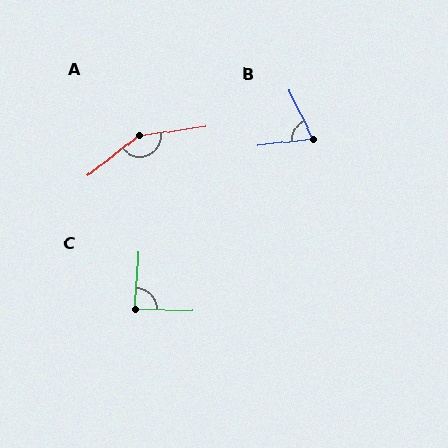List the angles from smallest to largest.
B (70°), C (87°), A (150°).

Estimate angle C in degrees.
Approximately 87 degrees.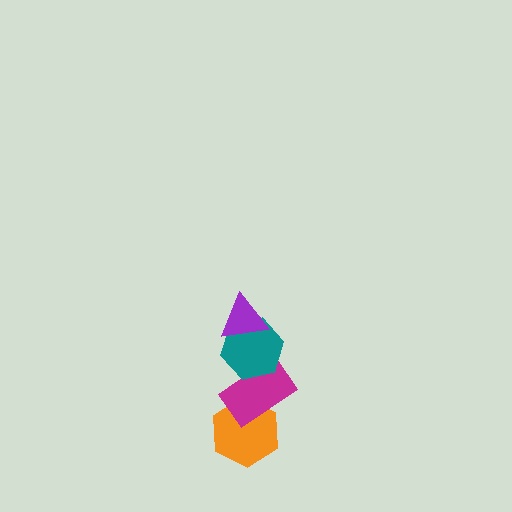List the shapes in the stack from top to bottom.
From top to bottom: the purple triangle, the teal hexagon, the magenta rectangle, the orange hexagon.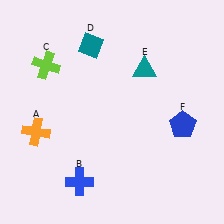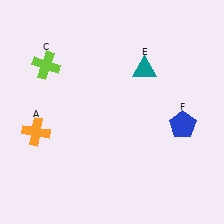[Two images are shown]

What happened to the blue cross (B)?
The blue cross (B) was removed in Image 2. It was in the bottom-left area of Image 1.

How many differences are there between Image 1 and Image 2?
There are 2 differences between the two images.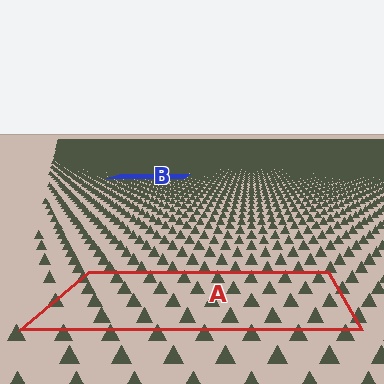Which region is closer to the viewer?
Region A is closer. The texture elements there are larger and more spread out.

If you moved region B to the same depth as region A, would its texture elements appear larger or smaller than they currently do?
They would appear larger. At a closer depth, the same texture elements are projected at a bigger on-screen size.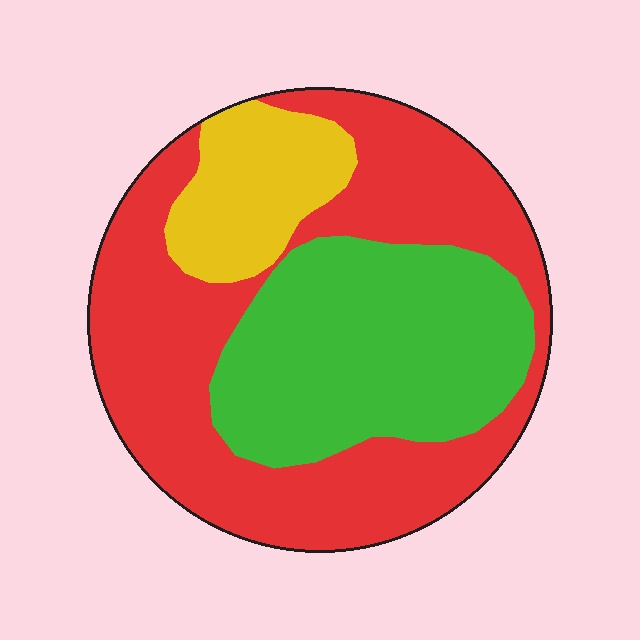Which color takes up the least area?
Yellow, at roughly 15%.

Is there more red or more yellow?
Red.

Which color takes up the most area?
Red, at roughly 55%.